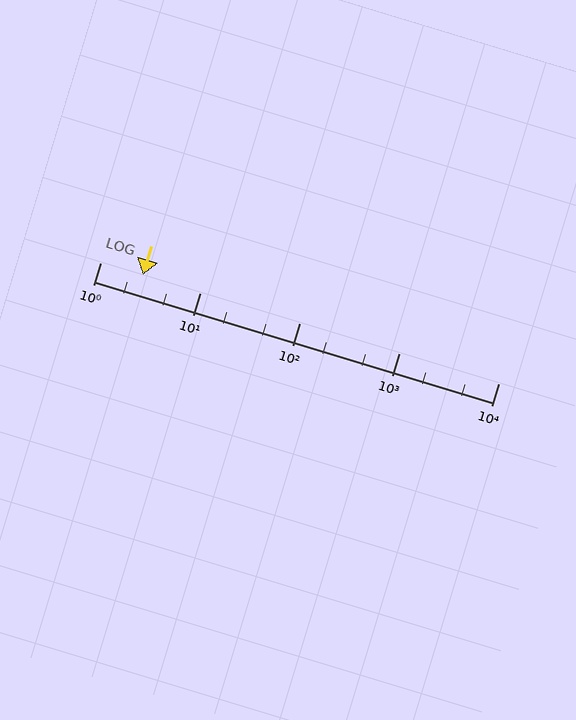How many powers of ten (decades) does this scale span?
The scale spans 4 decades, from 1 to 10000.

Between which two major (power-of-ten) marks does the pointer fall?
The pointer is between 1 and 10.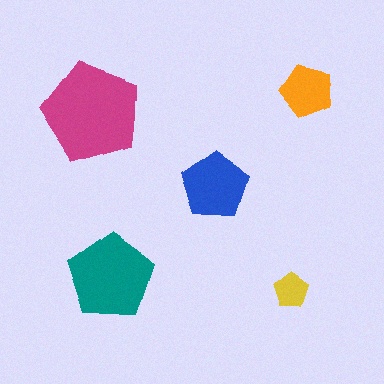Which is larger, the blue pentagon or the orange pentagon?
The blue one.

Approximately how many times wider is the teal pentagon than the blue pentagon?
About 1.5 times wider.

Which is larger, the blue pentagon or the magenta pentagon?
The magenta one.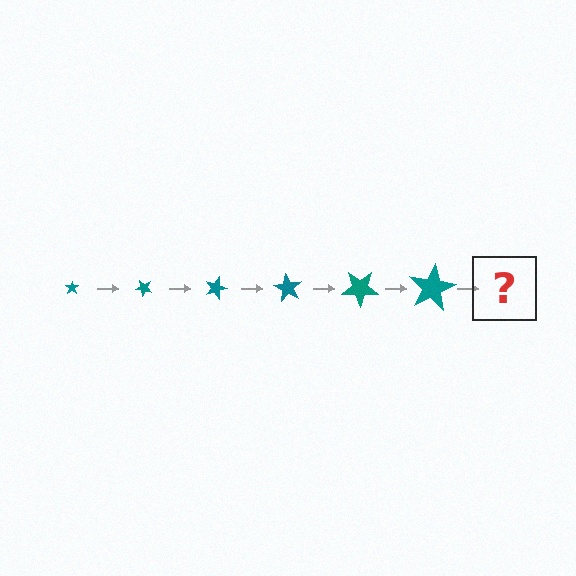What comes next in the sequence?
The next element should be a star, larger than the previous one and rotated 270 degrees from the start.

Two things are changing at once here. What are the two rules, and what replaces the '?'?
The two rules are that the star grows larger each step and it rotates 45 degrees each step. The '?' should be a star, larger than the previous one and rotated 270 degrees from the start.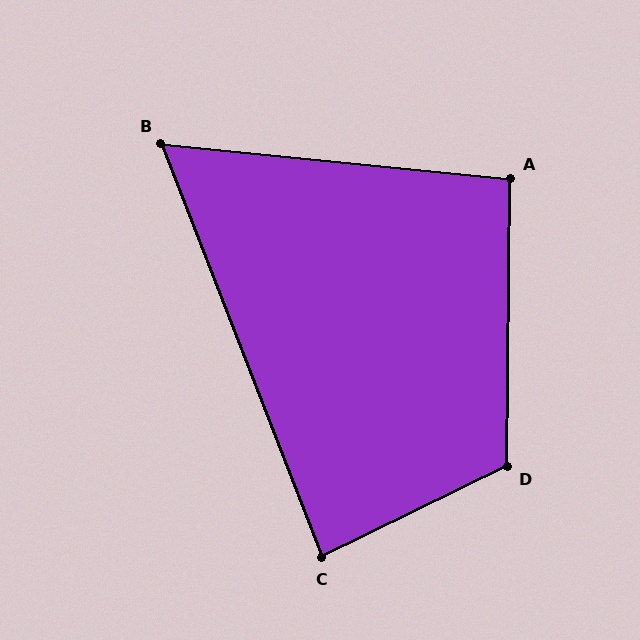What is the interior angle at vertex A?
Approximately 95 degrees (obtuse).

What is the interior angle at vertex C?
Approximately 85 degrees (acute).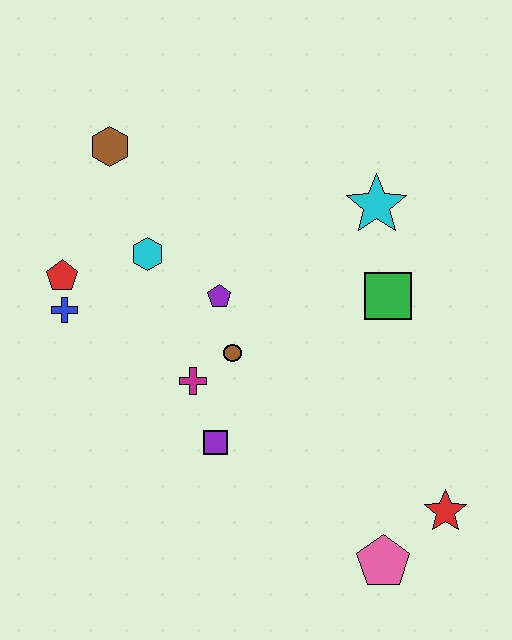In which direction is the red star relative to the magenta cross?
The red star is to the right of the magenta cross.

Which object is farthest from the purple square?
The brown hexagon is farthest from the purple square.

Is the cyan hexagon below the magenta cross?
No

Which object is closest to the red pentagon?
The blue cross is closest to the red pentagon.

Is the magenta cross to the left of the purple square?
Yes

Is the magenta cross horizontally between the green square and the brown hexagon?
Yes